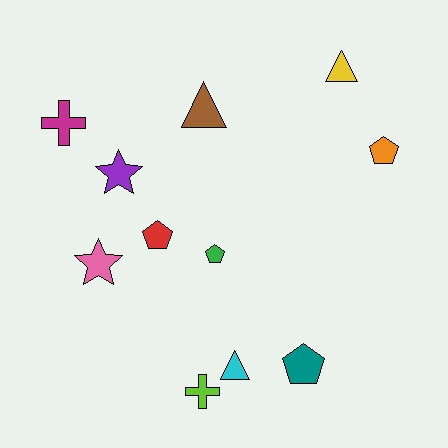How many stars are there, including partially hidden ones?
There are 2 stars.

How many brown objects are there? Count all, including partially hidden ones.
There is 1 brown object.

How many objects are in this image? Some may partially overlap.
There are 11 objects.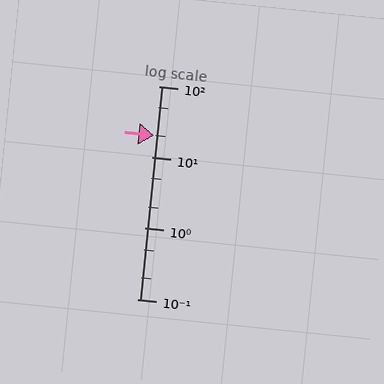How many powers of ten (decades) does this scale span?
The scale spans 3 decades, from 0.1 to 100.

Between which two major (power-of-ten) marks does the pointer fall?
The pointer is between 10 and 100.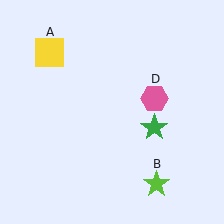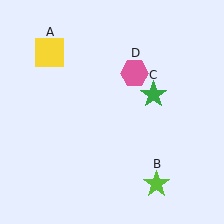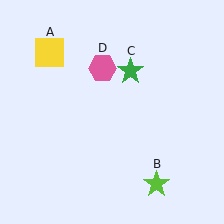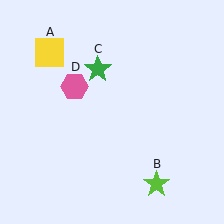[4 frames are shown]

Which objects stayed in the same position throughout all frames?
Yellow square (object A) and lime star (object B) remained stationary.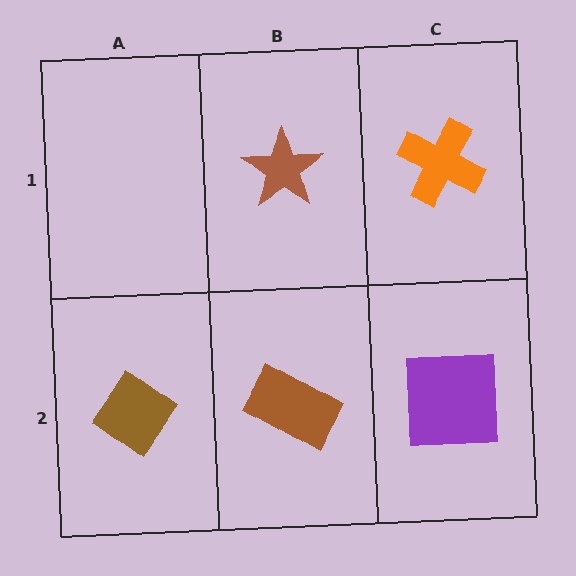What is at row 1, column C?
An orange cross.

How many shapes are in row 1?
2 shapes.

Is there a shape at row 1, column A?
No, that cell is empty.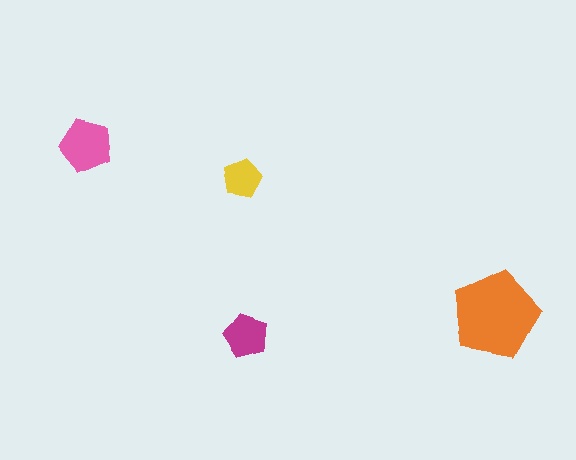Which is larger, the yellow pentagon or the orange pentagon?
The orange one.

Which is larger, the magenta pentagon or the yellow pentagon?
The magenta one.